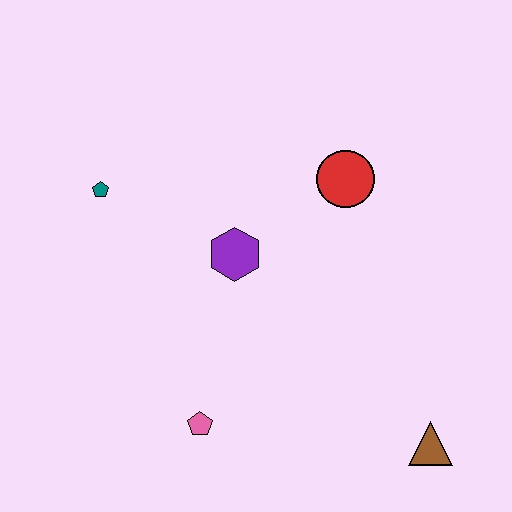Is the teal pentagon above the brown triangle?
Yes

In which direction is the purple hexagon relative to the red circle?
The purple hexagon is to the left of the red circle.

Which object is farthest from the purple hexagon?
The brown triangle is farthest from the purple hexagon.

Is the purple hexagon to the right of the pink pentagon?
Yes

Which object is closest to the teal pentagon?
The purple hexagon is closest to the teal pentagon.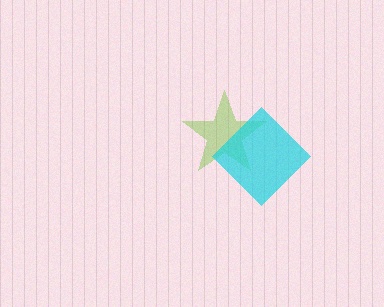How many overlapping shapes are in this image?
There are 2 overlapping shapes in the image.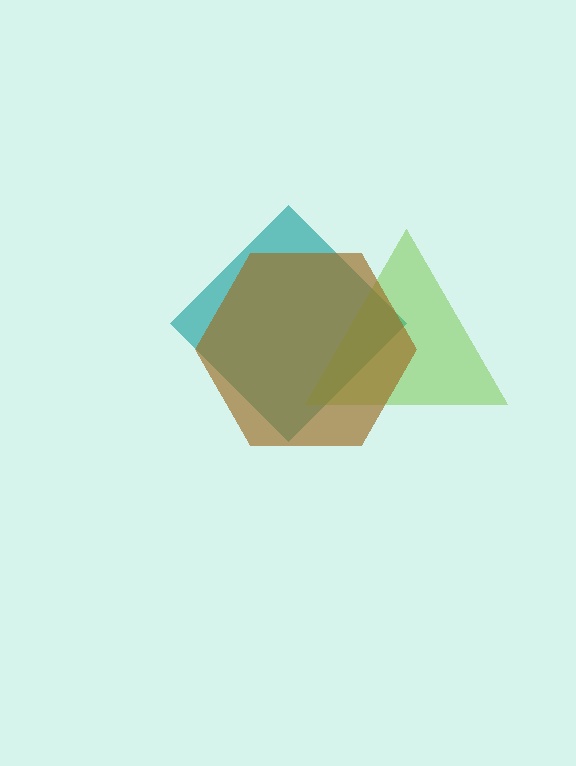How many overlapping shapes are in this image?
There are 3 overlapping shapes in the image.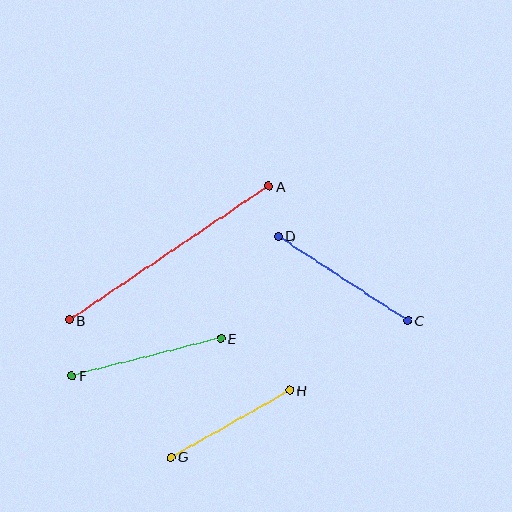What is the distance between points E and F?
The distance is approximately 154 pixels.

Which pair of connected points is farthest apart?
Points A and B are farthest apart.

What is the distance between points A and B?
The distance is approximately 240 pixels.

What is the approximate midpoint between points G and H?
The midpoint is at approximately (230, 424) pixels.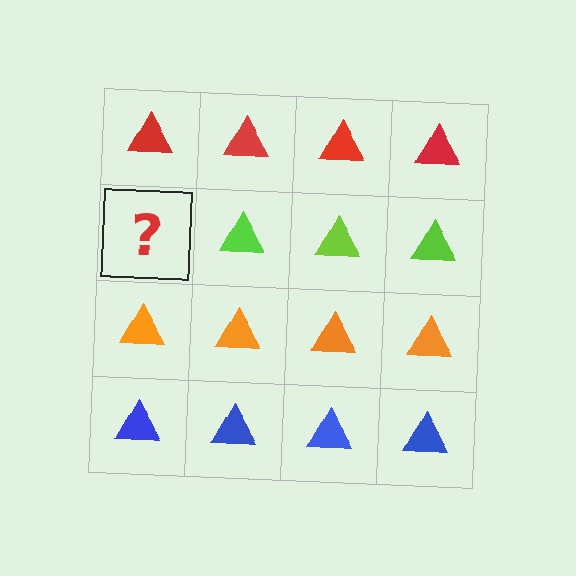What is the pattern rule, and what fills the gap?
The rule is that each row has a consistent color. The gap should be filled with a lime triangle.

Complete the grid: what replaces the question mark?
The question mark should be replaced with a lime triangle.